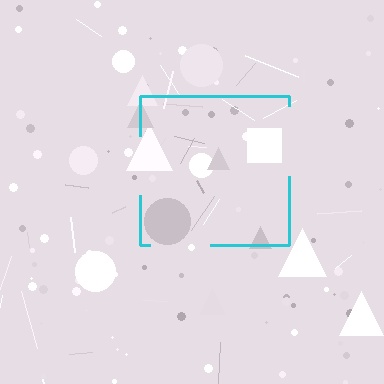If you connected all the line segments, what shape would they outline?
They would outline a square.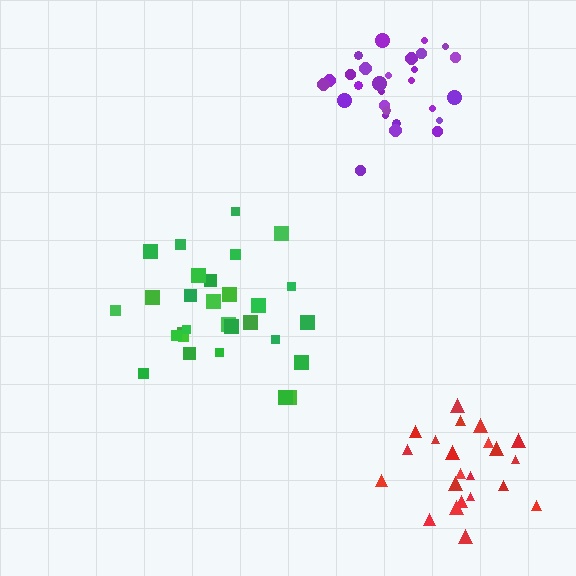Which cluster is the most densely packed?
Purple.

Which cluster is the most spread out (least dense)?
Green.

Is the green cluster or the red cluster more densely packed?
Red.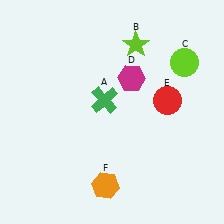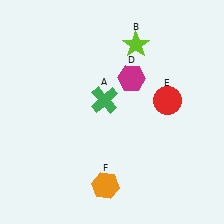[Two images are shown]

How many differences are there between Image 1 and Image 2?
There is 1 difference between the two images.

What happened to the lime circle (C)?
The lime circle (C) was removed in Image 2. It was in the top-right area of Image 1.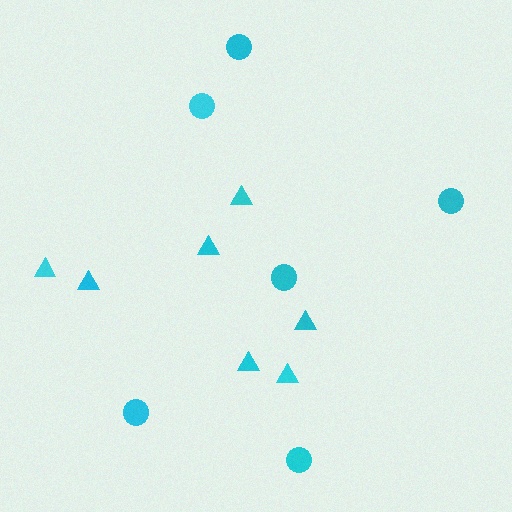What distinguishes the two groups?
There are 2 groups: one group of circles (6) and one group of triangles (7).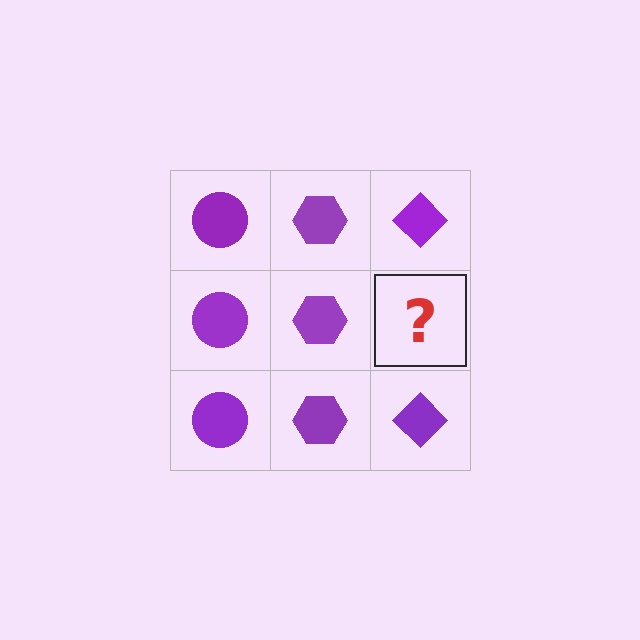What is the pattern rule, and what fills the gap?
The rule is that each column has a consistent shape. The gap should be filled with a purple diamond.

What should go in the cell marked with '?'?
The missing cell should contain a purple diamond.